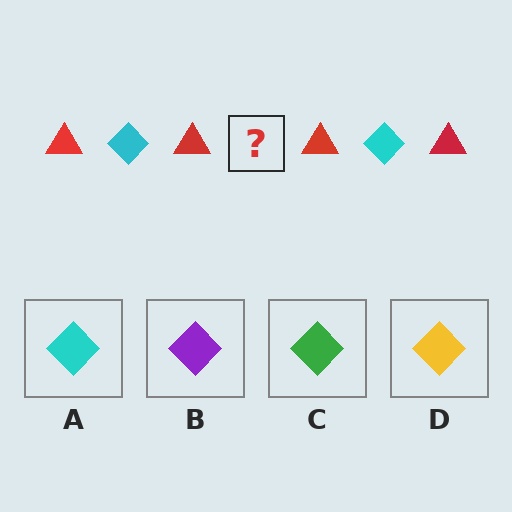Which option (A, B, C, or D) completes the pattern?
A.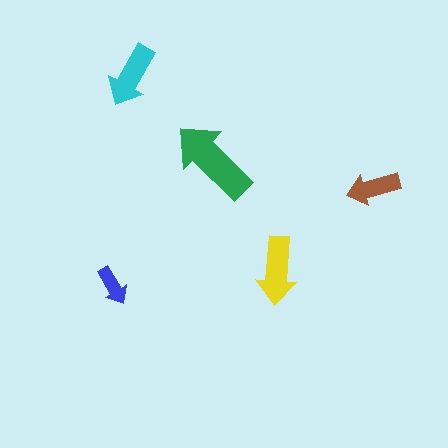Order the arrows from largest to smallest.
the green one, the yellow one, the cyan one, the brown one, the blue one.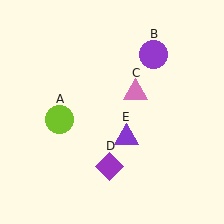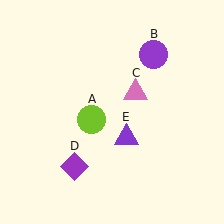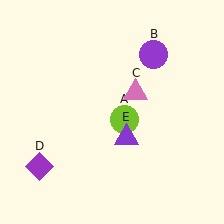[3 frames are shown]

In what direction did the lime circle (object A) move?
The lime circle (object A) moved right.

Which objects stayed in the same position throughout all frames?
Purple circle (object B) and pink triangle (object C) and purple triangle (object E) remained stationary.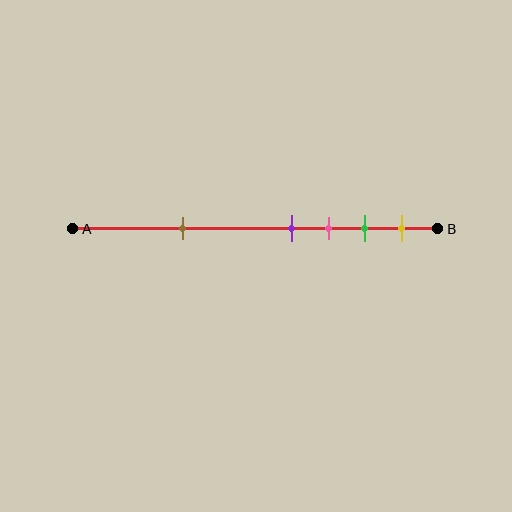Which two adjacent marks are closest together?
The purple and pink marks are the closest adjacent pair.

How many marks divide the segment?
There are 5 marks dividing the segment.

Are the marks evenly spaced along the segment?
No, the marks are not evenly spaced.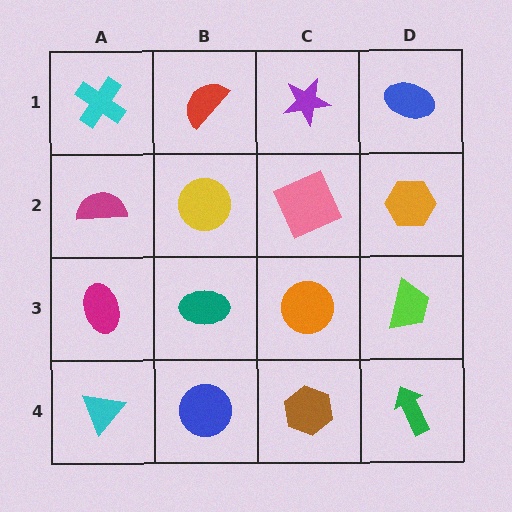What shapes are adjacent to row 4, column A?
A magenta ellipse (row 3, column A), a blue circle (row 4, column B).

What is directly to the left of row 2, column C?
A yellow circle.